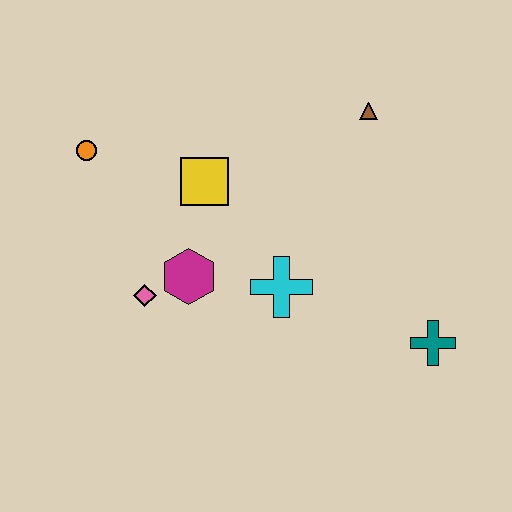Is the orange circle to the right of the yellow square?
No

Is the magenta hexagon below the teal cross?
No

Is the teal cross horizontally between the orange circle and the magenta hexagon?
No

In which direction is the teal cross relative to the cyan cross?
The teal cross is to the right of the cyan cross.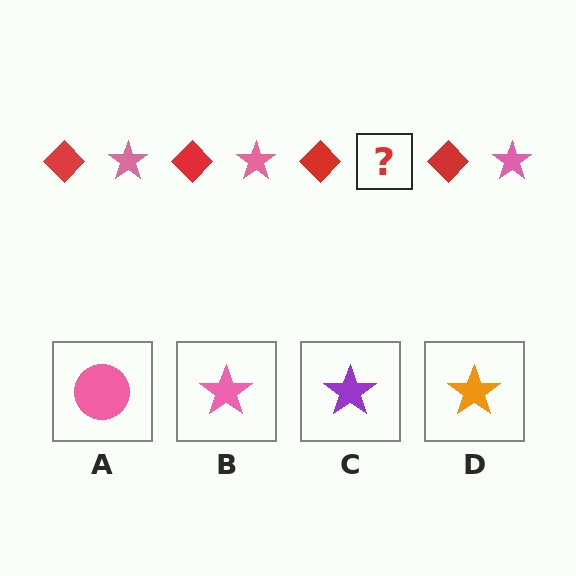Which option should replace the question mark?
Option B.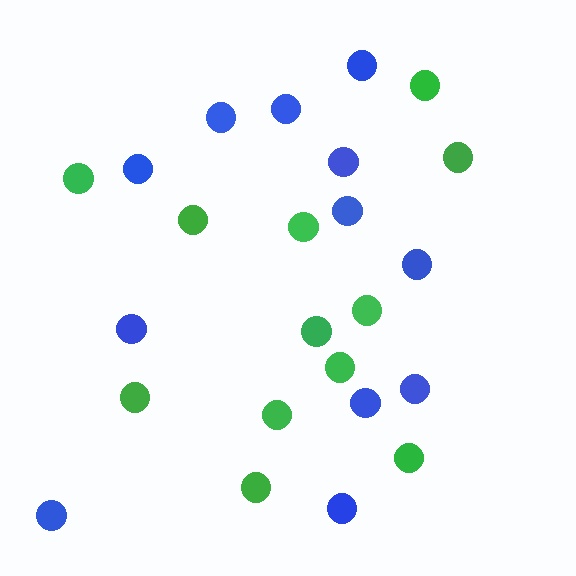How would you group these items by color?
There are 2 groups: one group of blue circles (12) and one group of green circles (12).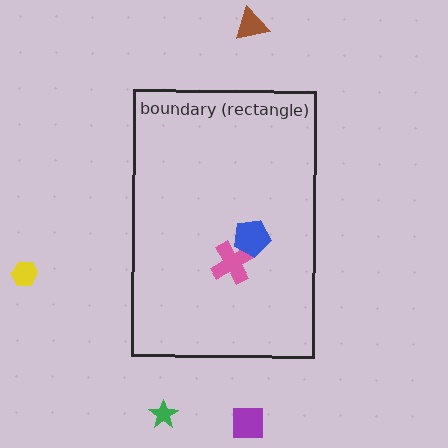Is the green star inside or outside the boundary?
Outside.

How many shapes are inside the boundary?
2 inside, 4 outside.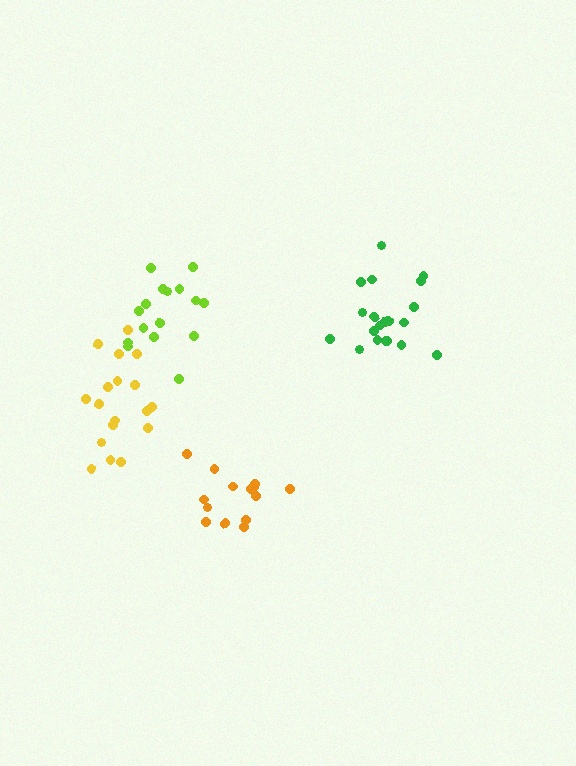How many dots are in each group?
Group 1: 18 dots, Group 2: 14 dots, Group 3: 20 dots, Group 4: 16 dots (68 total).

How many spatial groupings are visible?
There are 4 spatial groupings.